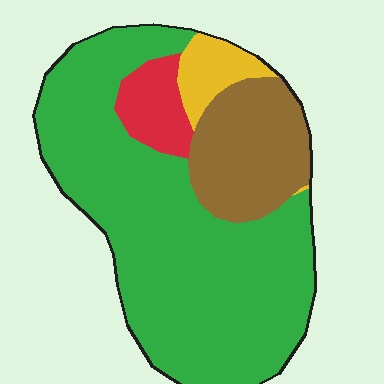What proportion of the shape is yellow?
Yellow takes up about one tenth (1/10) of the shape.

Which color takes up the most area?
Green, at roughly 70%.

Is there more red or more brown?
Brown.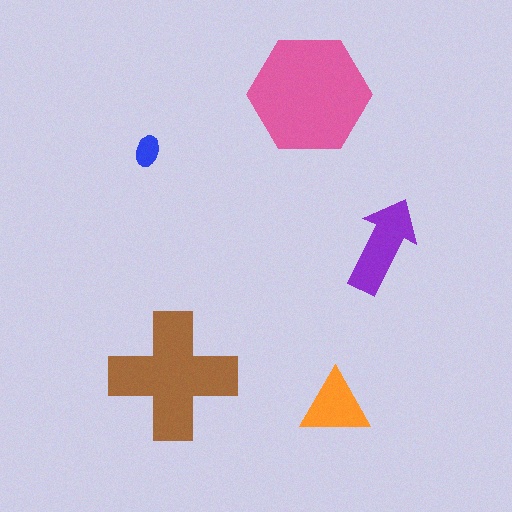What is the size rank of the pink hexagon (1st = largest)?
1st.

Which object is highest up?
The pink hexagon is topmost.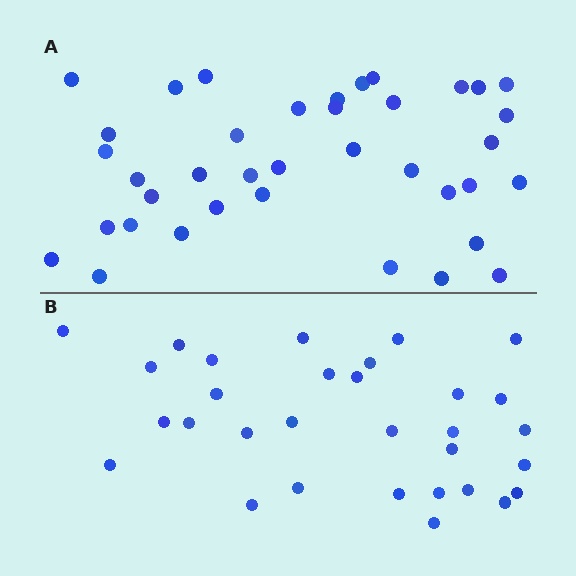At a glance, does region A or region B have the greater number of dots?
Region A (the top region) has more dots.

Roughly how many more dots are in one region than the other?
Region A has roughly 8 or so more dots than region B.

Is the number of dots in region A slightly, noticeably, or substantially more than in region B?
Region A has only slightly more — the two regions are fairly close. The ratio is roughly 1.2 to 1.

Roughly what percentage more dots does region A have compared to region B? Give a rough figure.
About 25% more.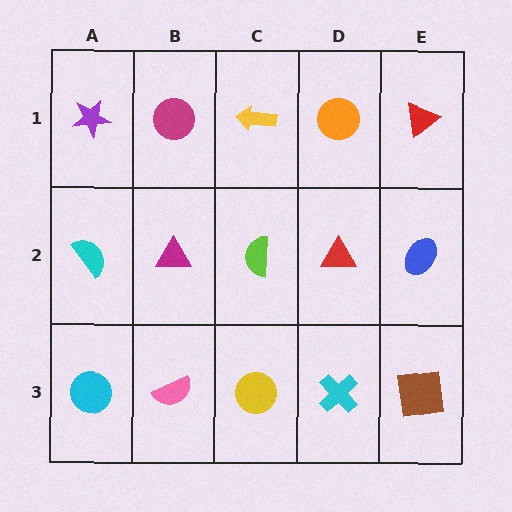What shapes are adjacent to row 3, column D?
A red triangle (row 2, column D), a yellow circle (row 3, column C), a brown square (row 3, column E).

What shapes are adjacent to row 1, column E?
A blue ellipse (row 2, column E), an orange circle (row 1, column D).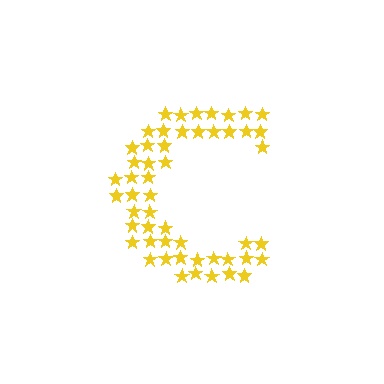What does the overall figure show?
The overall figure shows the letter C.